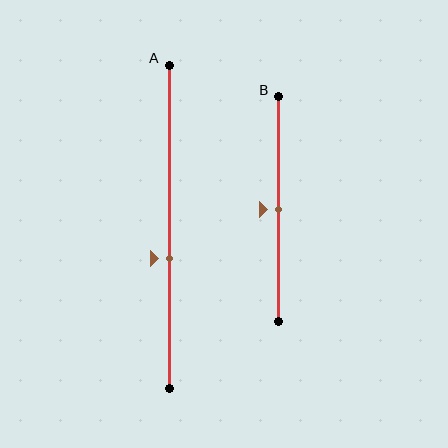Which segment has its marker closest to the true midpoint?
Segment B has its marker closest to the true midpoint.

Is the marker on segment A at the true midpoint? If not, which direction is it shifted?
No, the marker on segment A is shifted downward by about 10% of the segment length.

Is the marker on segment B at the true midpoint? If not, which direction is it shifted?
Yes, the marker on segment B is at the true midpoint.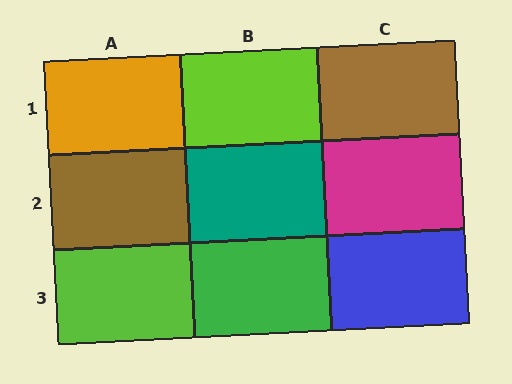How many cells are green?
1 cell is green.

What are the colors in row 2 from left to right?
Brown, teal, magenta.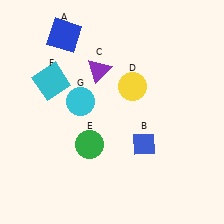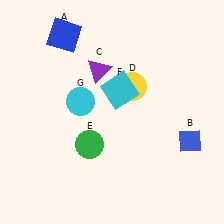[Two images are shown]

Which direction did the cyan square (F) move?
The cyan square (F) moved right.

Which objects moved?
The objects that moved are: the blue diamond (B), the cyan square (F).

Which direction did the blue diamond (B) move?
The blue diamond (B) moved right.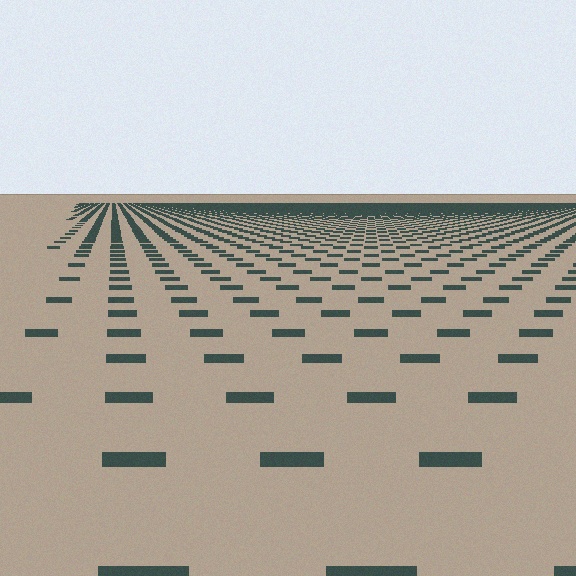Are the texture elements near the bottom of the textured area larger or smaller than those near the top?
Larger. Near the bottom, elements are closer to the viewer and appear at a bigger on-screen size.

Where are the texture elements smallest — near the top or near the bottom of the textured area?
Near the top.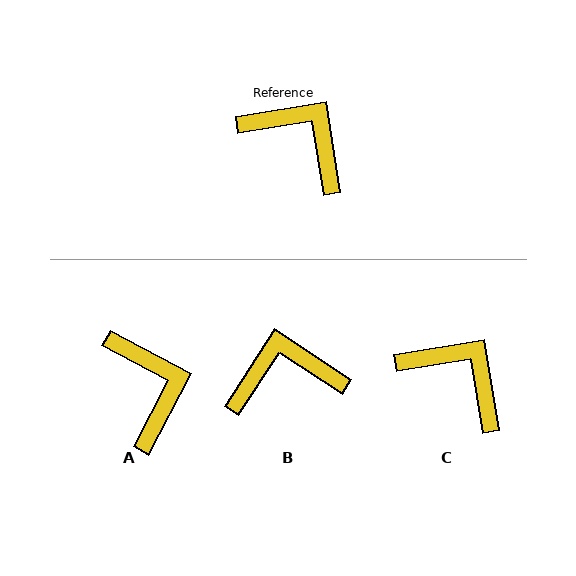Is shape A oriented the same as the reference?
No, it is off by about 37 degrees.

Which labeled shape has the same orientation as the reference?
C.